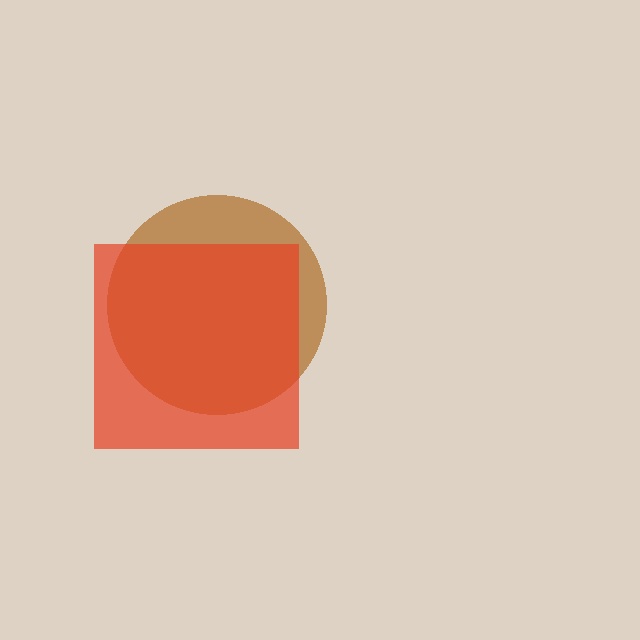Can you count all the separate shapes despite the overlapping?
Yes, there are 2 separate shapes.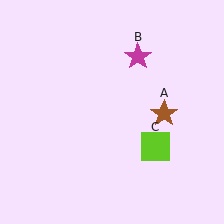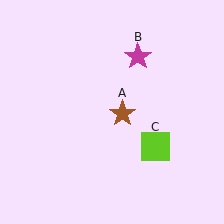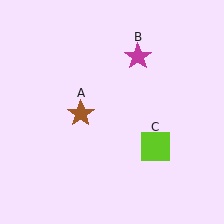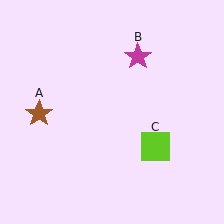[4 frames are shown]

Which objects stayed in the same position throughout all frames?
Magenta star (object B) and lime square (object C) remained stationary.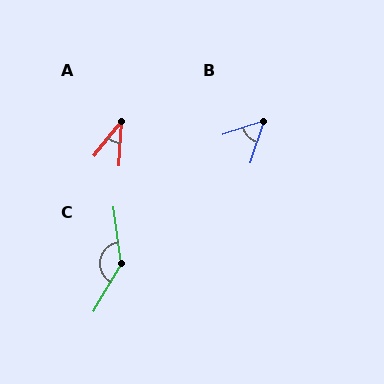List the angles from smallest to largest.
A (35°), B (54°), C (142°).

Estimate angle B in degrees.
Approximately 54 degrees.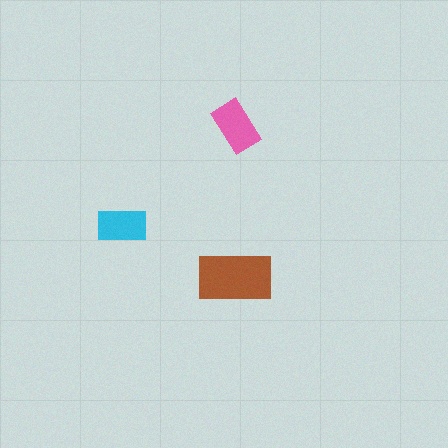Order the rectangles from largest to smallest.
the brown one, the pink one, the cyan one.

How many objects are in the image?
There are 3 objects in the image.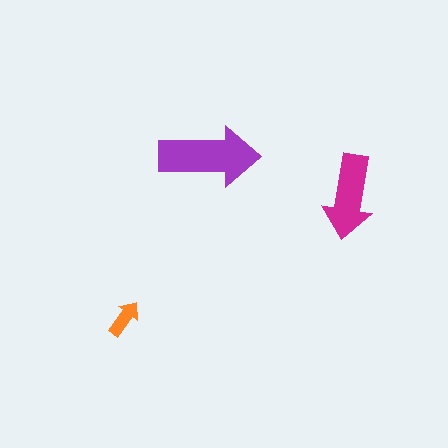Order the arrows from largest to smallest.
the purple one, the magenta one, the orange one.